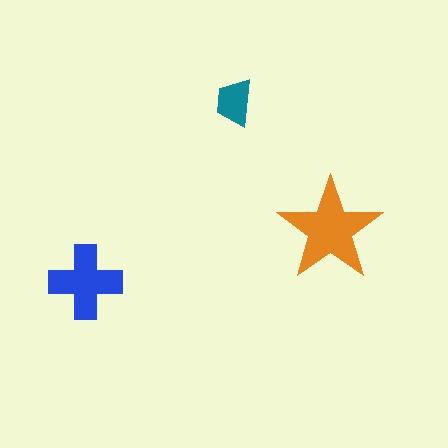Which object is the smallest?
The teal trapezoid.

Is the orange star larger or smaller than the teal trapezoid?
Larger.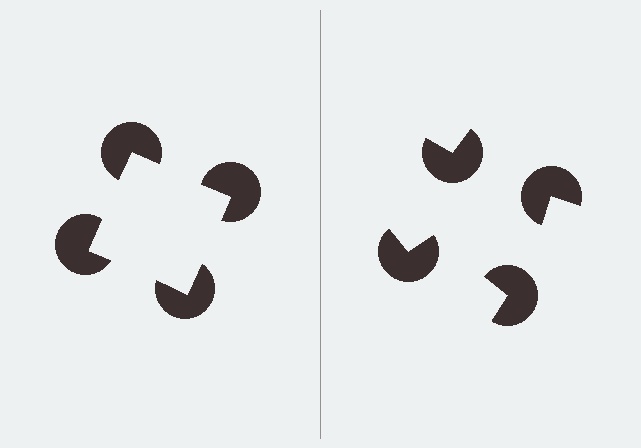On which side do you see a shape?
An illusory square appears on the left side. On the right side the wedge cuts are rotated, so no coherent shape forms.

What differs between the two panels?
The pac-man discs are positioned identically on both sides; only the wedge orientations differ. On the left they align to a square; on the right they are misaligned.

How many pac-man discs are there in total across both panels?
8 — 4 on each side.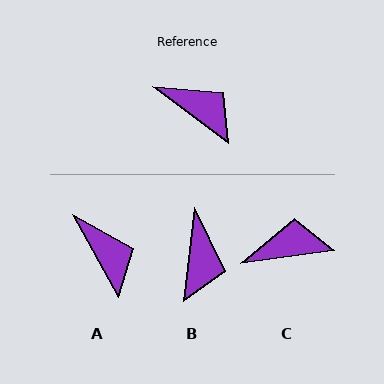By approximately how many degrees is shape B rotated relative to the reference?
Approximately 60 degrees clockwise.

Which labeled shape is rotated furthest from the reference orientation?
B, about 60 degrees away.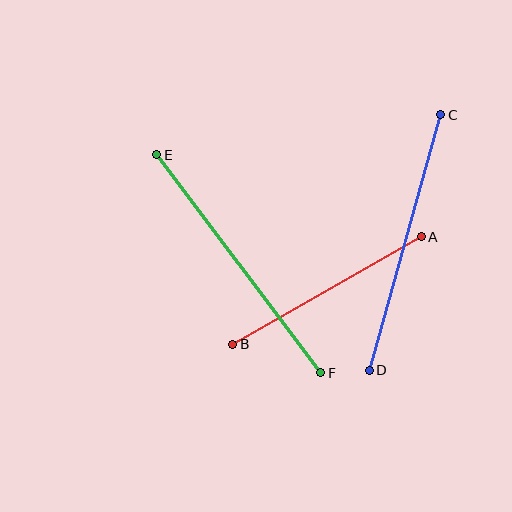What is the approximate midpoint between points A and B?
The midpoint is at approximately (327, 291) pixels.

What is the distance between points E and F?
The distance is approximately 273 pixels.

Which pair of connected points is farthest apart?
Points E and F are farthest apart.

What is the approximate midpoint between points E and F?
The midpoint is at approximately (239, 264) pixels.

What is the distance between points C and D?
The distance is approximately 265 pixels.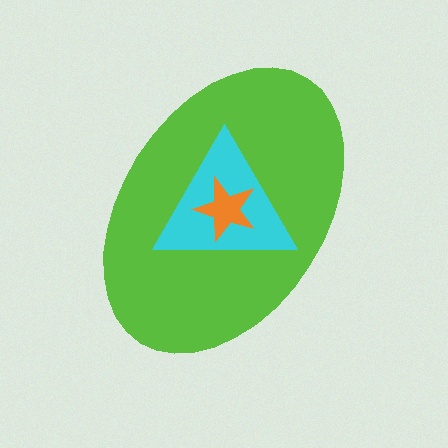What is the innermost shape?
The orange star.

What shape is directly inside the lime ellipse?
The cyan triangle.